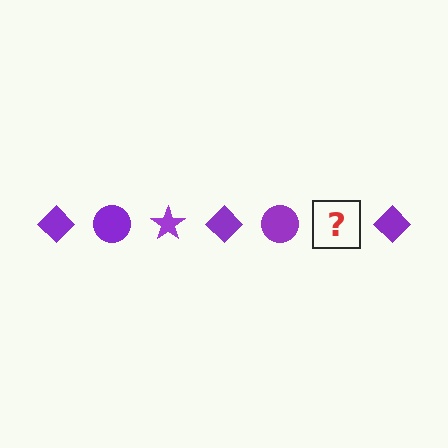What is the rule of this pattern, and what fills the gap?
The rule is that the pattern cycles through diamond, circle, star shapes in purple. The gap should be filled with a purple star.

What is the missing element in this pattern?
The missing element is a purple star.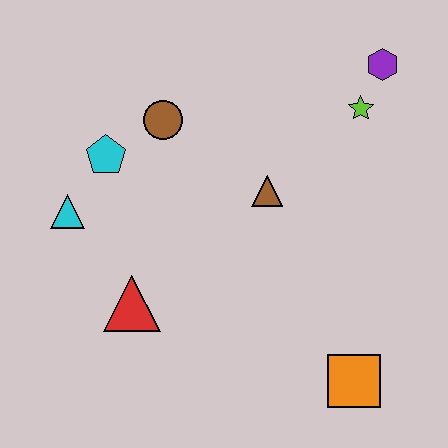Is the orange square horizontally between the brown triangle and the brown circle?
No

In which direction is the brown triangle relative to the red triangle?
The brown triangle is to the right of the red triangle.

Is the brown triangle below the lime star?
Yes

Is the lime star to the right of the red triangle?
Yes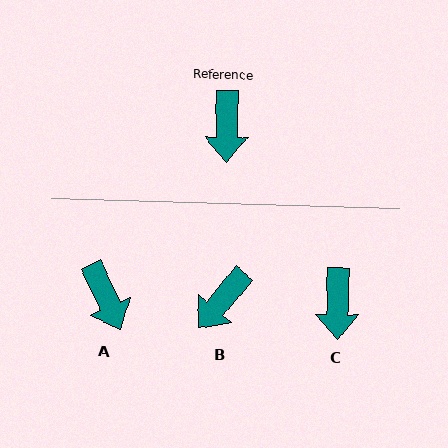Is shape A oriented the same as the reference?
No, it is off by about 25 degrees.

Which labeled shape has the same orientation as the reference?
C.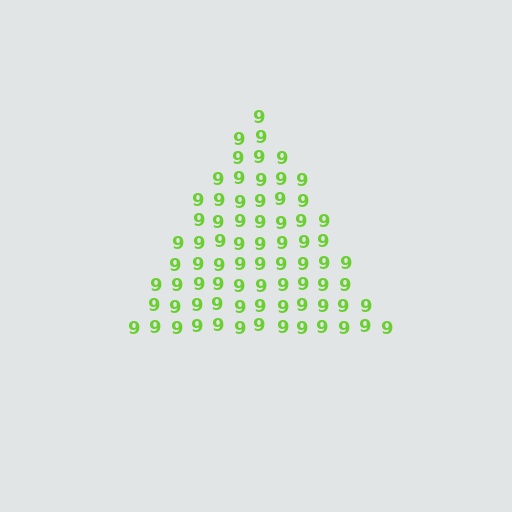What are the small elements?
The small elements are digit 9's.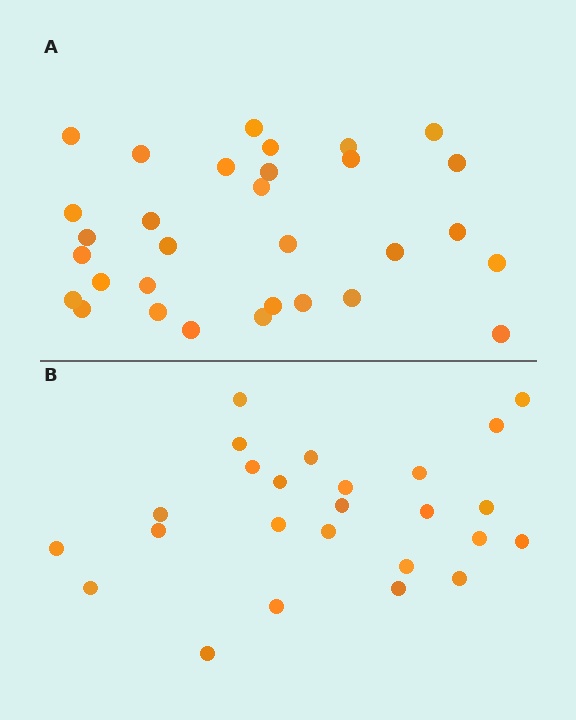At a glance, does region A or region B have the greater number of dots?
Region A (the top region) has more dots.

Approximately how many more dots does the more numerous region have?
Region A has about 6 more dots than region B.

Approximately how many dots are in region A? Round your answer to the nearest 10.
About 30 dots. (The exact count is 31, which rounds to 30.)